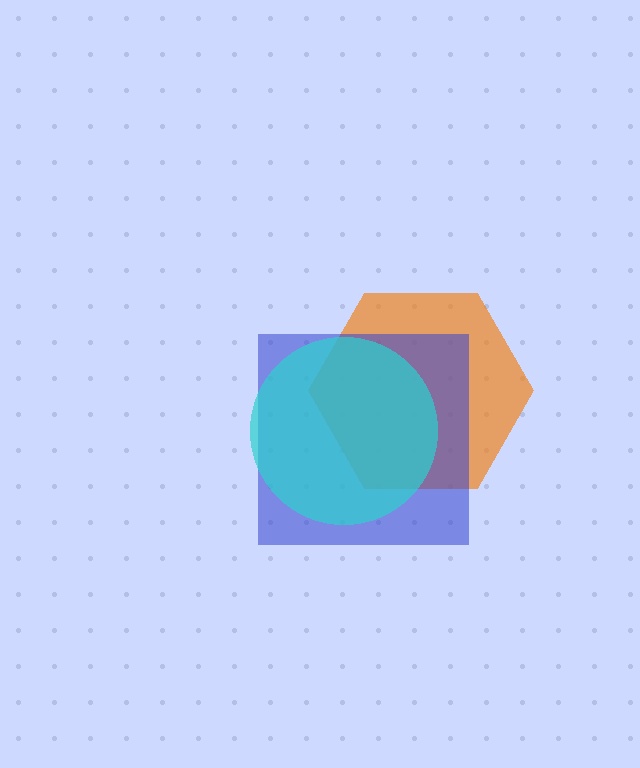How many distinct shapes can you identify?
There are 3 distinct shapes: an orange hexagon, a blue square, a cyan circle.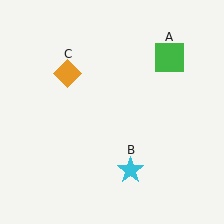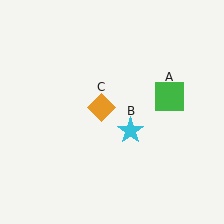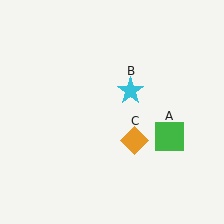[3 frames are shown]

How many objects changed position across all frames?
3 objects changed position: green square (object A), cyan star (object B), orange diamond (object C).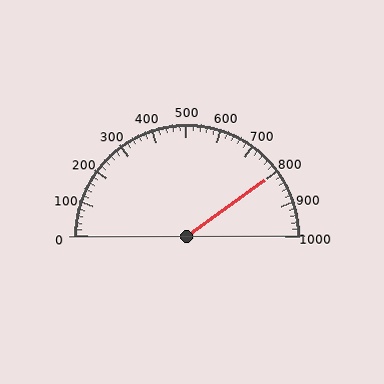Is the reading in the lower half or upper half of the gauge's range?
The reading is in the upper half of the range (0 to 1000).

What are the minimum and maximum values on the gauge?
The gauge ranges from 0 to 1000.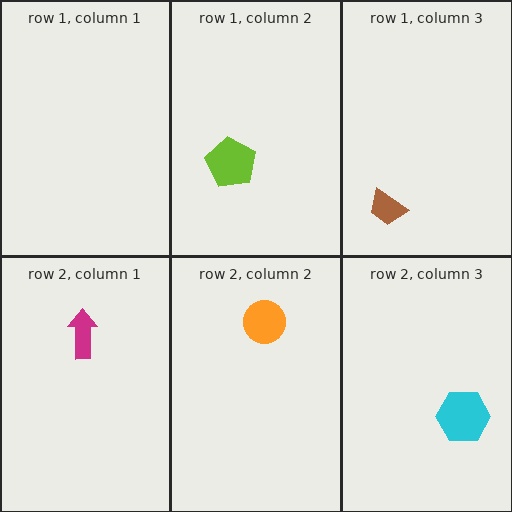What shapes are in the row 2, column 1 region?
The magenta arrow.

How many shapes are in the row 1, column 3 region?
1.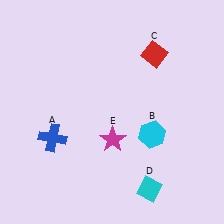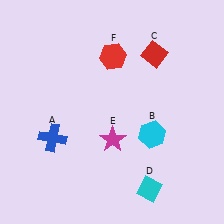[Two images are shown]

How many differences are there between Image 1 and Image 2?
There is 1 difference between the two images.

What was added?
A red hexagon (F) was added in Image 2.